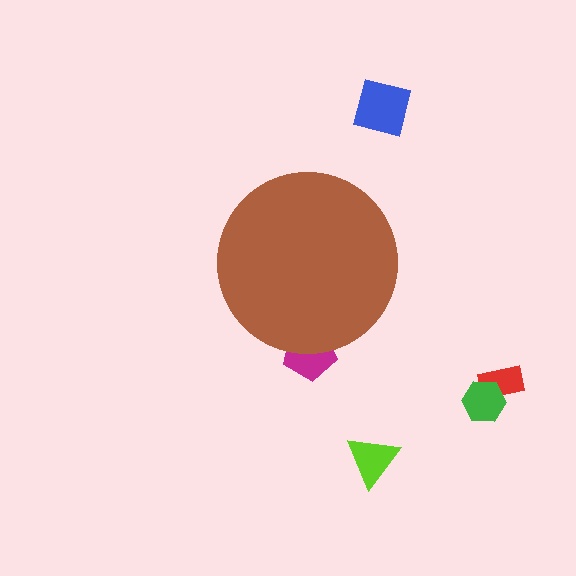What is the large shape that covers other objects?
A brown circle.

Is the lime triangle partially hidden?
No, the lime triangle is fully visible.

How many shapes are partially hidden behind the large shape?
1 shape is partially hidden.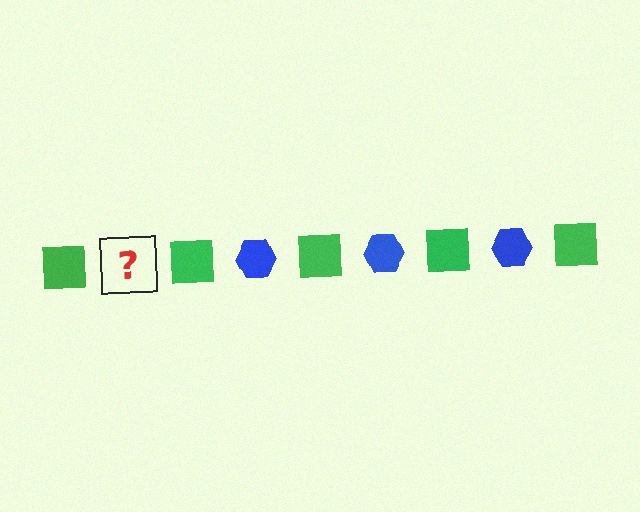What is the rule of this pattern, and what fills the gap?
The rule is that the pattern alternates between green square and blue hexagon. The gap should be filled with a blue hexagon.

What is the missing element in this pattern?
The missing element is a blue hexagon.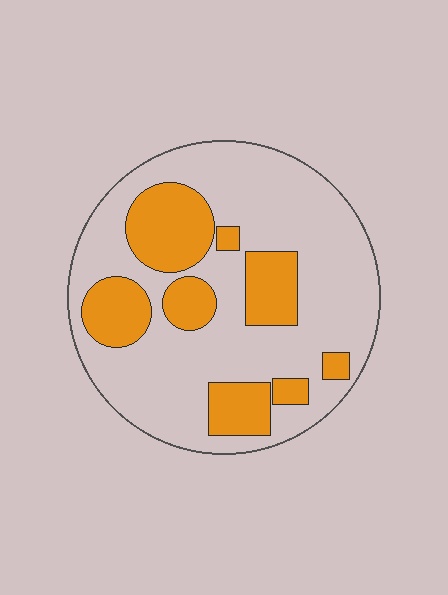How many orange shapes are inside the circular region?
8.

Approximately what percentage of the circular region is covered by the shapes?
Approximately 30%.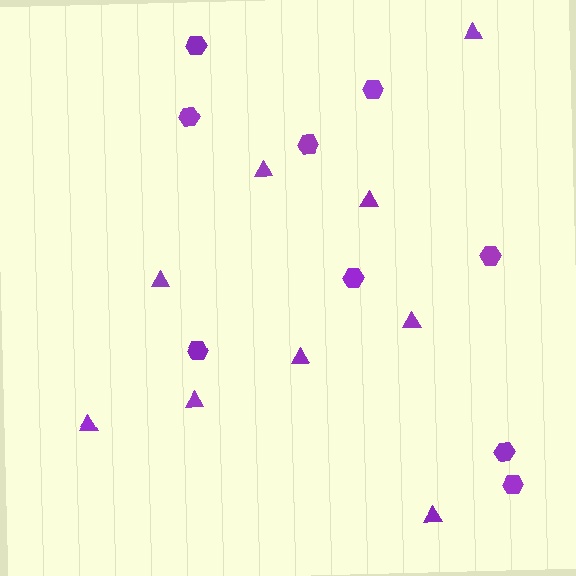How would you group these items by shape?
There are 2 groups: one group of triangles (9) and one group of hexagons (9).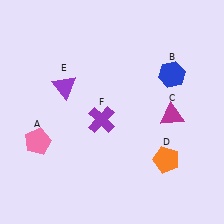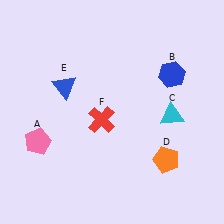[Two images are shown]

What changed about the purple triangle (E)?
In Image 1, E is purple. In Image 2, it changed to blue.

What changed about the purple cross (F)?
In Image 1, F is purple. In Image 2, it changed to red.